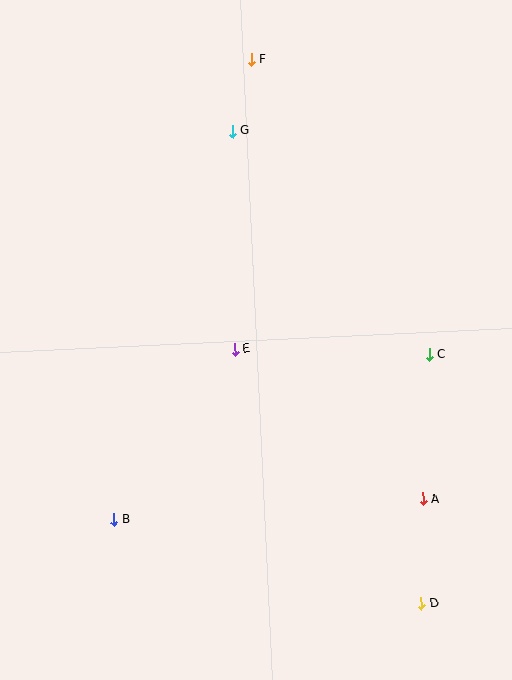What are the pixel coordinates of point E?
Point E is at (235, 349).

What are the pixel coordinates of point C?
Point C is at (429, 355).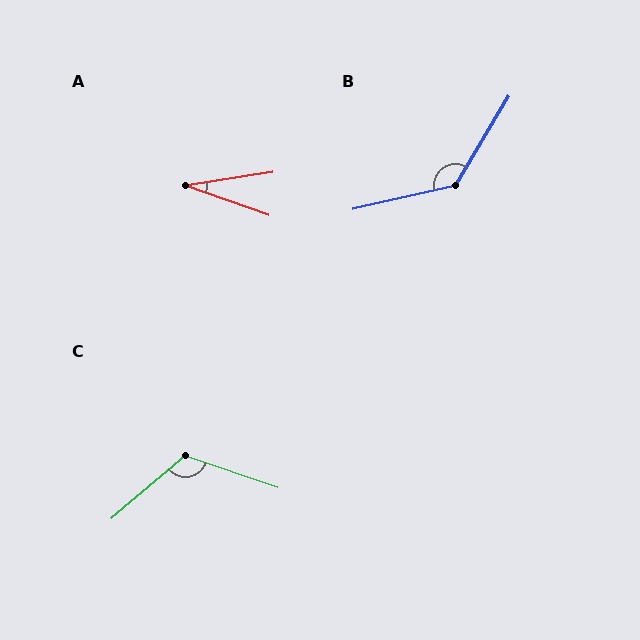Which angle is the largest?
B, at approximately 134 degrees.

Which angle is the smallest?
A, at approximately 28 degrees.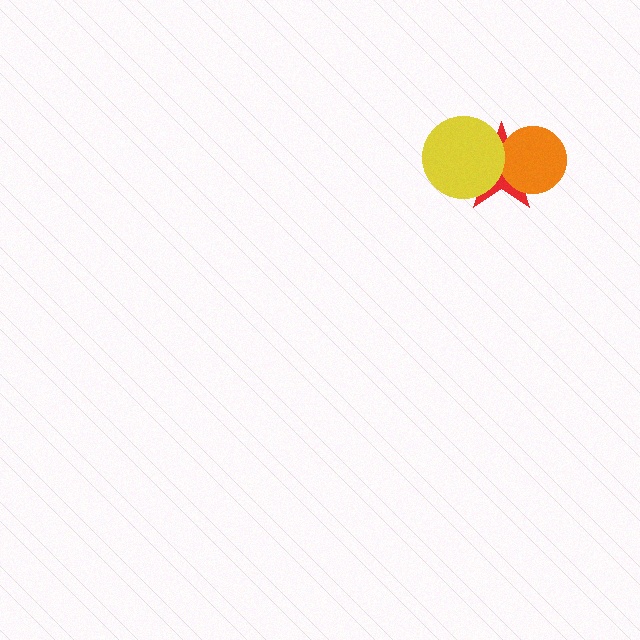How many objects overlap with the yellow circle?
1 object overlaps with the yellow circle.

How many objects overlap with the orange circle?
1 object overlaps with the orange circle.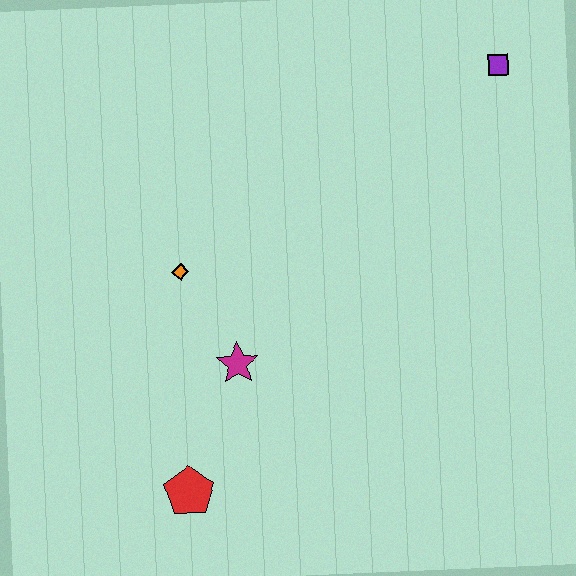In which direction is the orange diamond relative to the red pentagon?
The orange diamond is above the red pentagon.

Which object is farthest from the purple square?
The red pentagon is farthest from the purple square.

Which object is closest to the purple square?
The orange diamond is closest to the purple square.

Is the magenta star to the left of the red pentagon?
No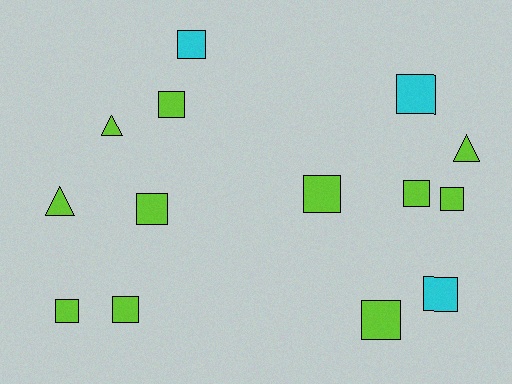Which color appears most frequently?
Lime, with 11 objects.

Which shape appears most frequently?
Square, with 11 objects.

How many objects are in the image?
There are 14 objects.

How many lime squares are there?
There are 8 lime squares.